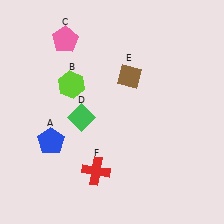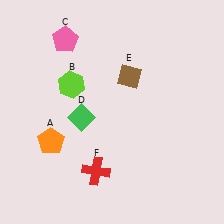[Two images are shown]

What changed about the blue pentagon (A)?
In Image 1, A is blue. In Image 2, it changed to orange.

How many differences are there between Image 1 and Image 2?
There is 1 difference between the two images.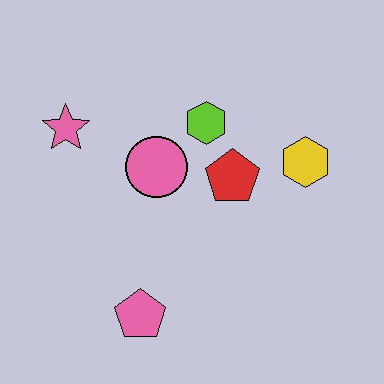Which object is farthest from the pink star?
The yellow hexagon is farthest from the pink star.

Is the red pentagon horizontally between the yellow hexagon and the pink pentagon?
Yes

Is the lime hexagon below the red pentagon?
No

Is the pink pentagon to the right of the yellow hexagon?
No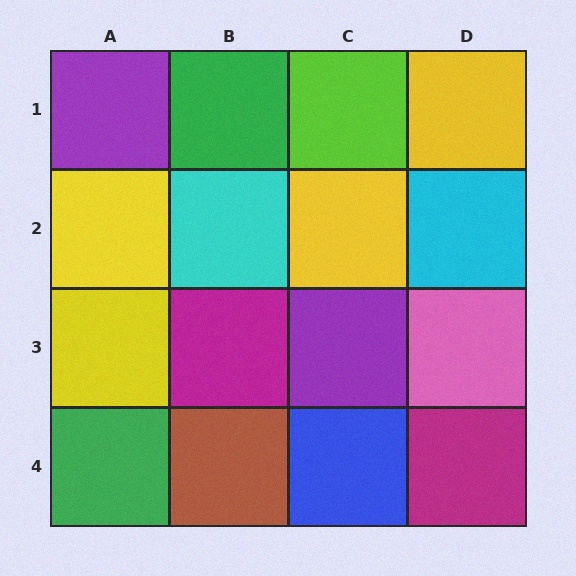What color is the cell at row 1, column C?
Lime.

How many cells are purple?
2 cells are purple.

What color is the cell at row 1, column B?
Green.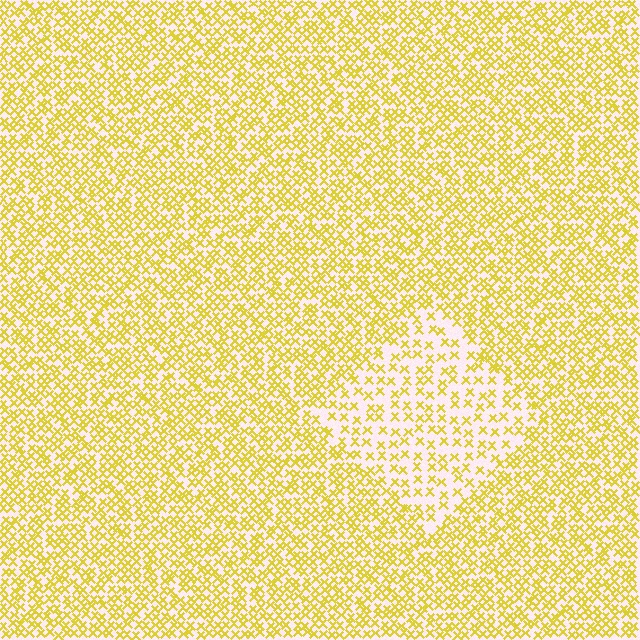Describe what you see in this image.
The image contains small yellow elements arranged at two different densities. A diamond-shaped region is visible where the elements are less densely packed than the surrounding area.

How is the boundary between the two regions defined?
The boundary is defined by a change in element density (approximately 2.0x ratio). All elements are the same color, size, and shape.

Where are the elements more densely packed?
The elements are more densely packed outside the diamond boundary.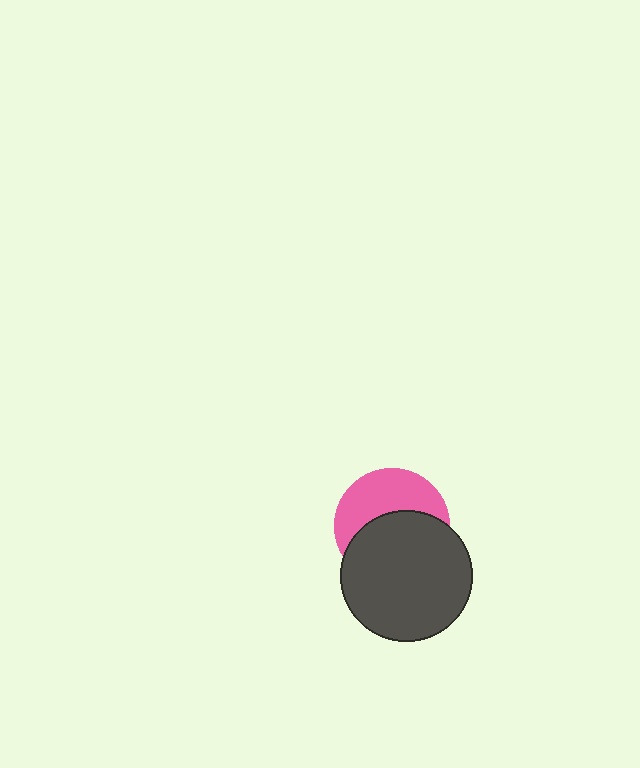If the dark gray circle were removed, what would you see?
You would see the complete pink circle.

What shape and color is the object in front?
The object in front is a dark gray circle.